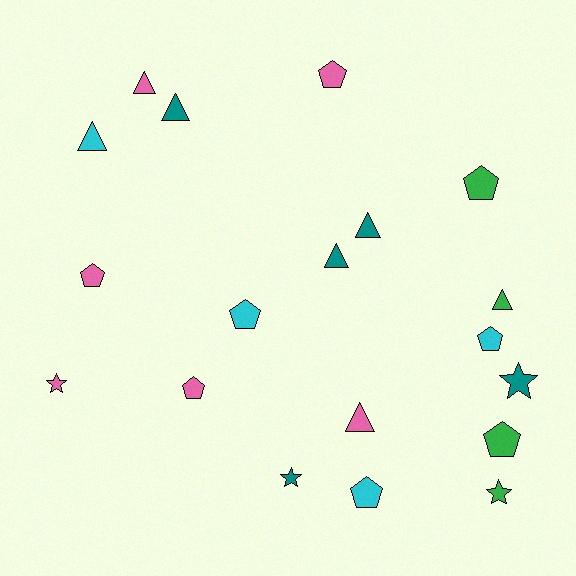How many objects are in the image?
There are 19 objects.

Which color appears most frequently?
Pink, with 6 objects.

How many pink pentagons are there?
There are 3 pink pentagons.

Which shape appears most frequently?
Pentagon, with 8 objects.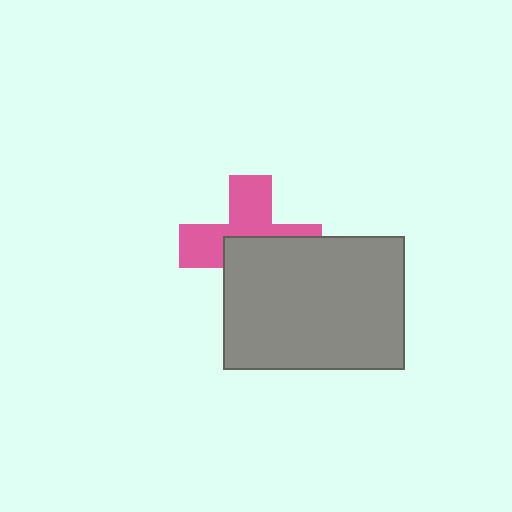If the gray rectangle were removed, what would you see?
You would see the complete pink cross.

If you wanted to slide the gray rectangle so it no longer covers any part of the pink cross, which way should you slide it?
Slide it down — that is the most direct way to separate the two shapes.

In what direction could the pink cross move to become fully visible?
The pink cross could move up. That would shift it out from behind the gray rectangle entirely.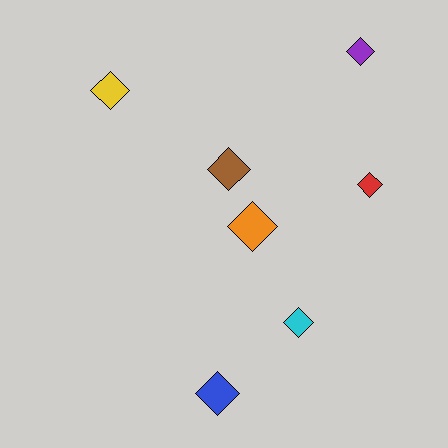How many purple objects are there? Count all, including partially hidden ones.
There is 1 purple object.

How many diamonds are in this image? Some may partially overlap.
There are 7 diamonds.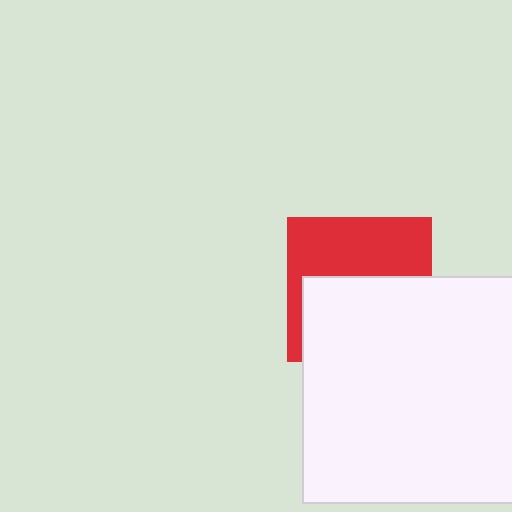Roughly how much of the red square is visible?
About half of it is visible (roughly 46%).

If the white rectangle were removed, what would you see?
You would see the complete red square.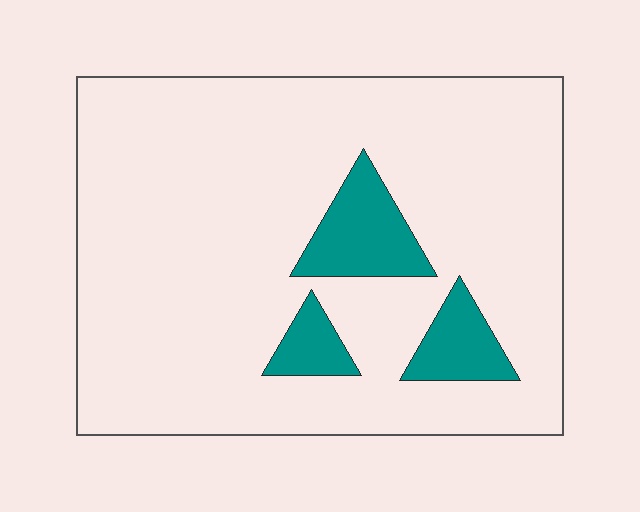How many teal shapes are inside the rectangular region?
3.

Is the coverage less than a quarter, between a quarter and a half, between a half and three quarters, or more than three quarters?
Less than a quarter.